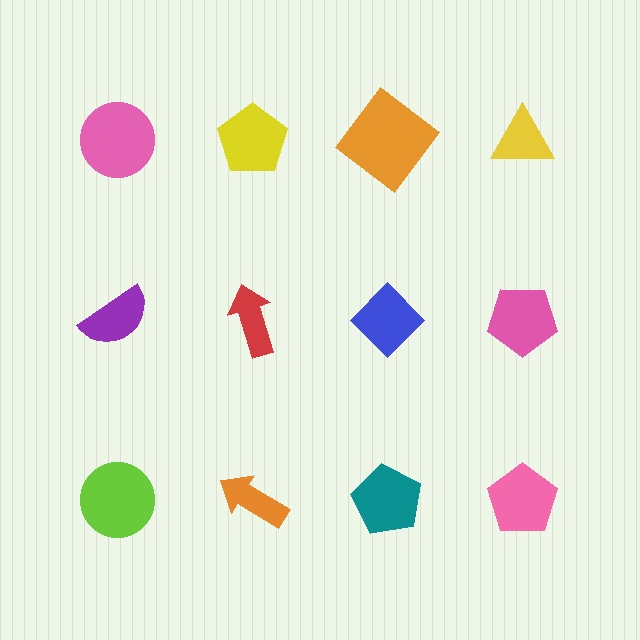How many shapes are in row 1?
4 shapes.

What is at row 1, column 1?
A pink circle.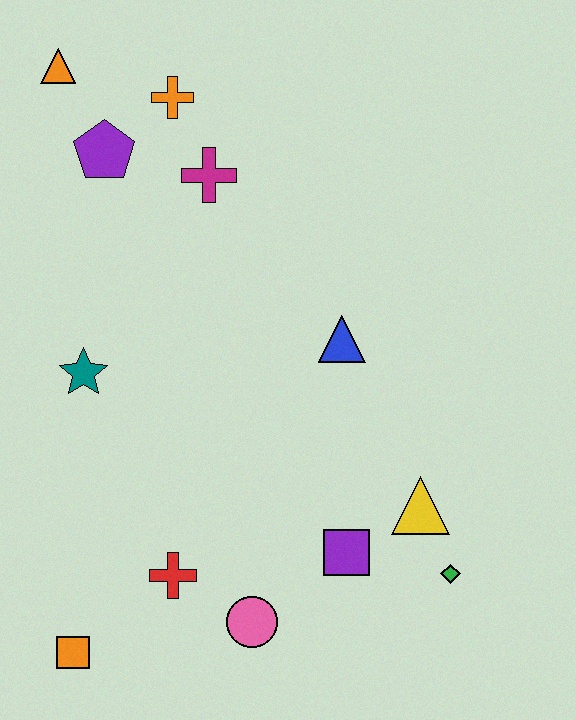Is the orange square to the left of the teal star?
Yes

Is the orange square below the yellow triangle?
Yes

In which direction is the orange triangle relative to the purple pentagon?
The orange triangle is above the purple pentagon.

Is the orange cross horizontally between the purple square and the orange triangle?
Yes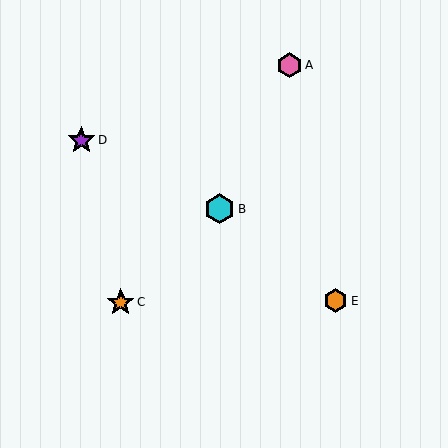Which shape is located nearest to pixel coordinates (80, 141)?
The purple star (labeled D) at (81, 140) is nearest to that location.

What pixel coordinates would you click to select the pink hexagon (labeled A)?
Click at (290, 65) to select the pink hexagon A.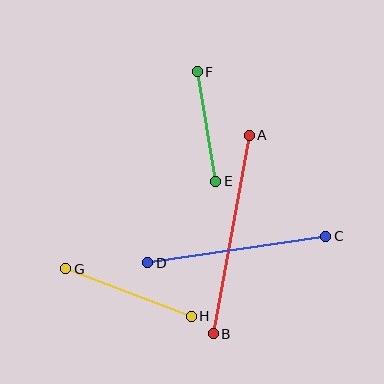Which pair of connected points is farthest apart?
Points A and B are farthest apart.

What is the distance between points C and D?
The distance is approximately 180 pixels.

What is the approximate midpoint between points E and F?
The midpoint is at approximately (207, 127) pixels.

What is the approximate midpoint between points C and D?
The midpoint is at approximately (237, 249) pixels.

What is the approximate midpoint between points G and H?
The midpoint is at approximately (128, 293) pixels.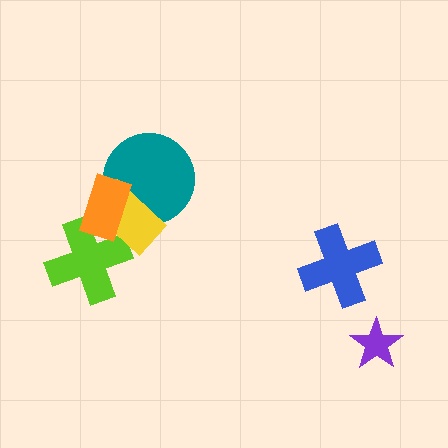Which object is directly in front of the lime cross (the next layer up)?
The yellow rectangle is directly in front of the lime cross.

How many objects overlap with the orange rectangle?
3 objects overlap with the orange rectangle.